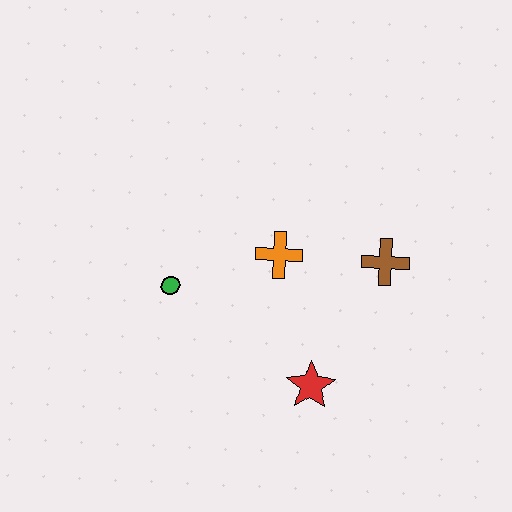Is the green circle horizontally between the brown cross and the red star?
No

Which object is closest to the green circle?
The orange cross is closest to the green circle.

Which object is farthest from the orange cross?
The red star is farthest from the orange cross.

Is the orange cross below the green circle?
No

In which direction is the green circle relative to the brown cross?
The green circle is to the left of the brown cross.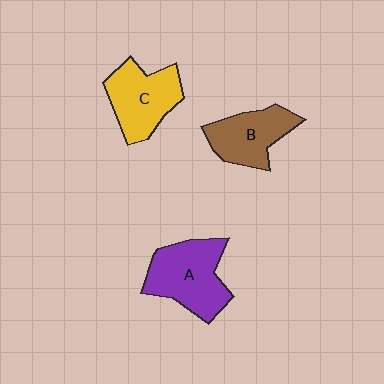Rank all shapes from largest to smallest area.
From largest to smallest: A (purple), C (yellow), B (brown).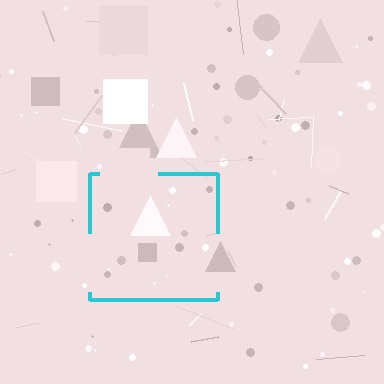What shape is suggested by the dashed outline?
The dashed outline suggests a square.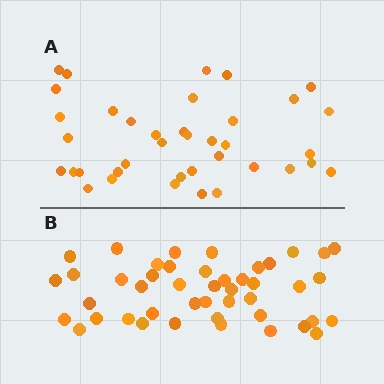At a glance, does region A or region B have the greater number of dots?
Region B (the bottom region) has more dots.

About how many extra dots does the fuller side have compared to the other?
Region B has roughly 8 or so more dots than region A.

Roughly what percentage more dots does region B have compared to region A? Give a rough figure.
About 20% more.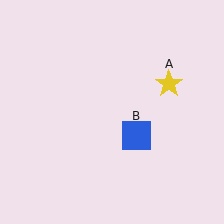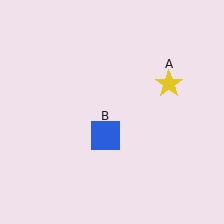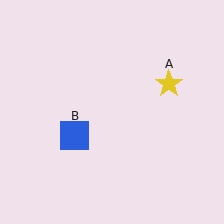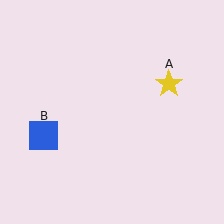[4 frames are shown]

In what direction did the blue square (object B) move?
The blue square (object B) moved left.